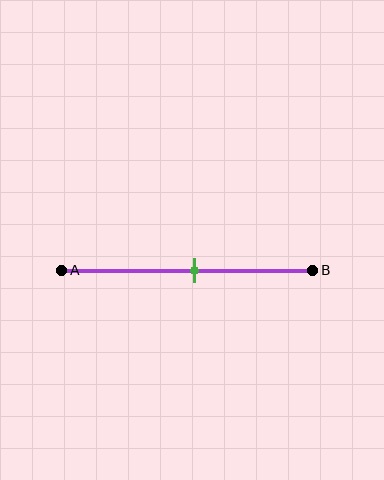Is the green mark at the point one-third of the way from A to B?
No, the mark is at about 55% from A, not at the 33% one-third point.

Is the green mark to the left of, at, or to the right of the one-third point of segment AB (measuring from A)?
The green mark is to the right of the one-third point of segment AB.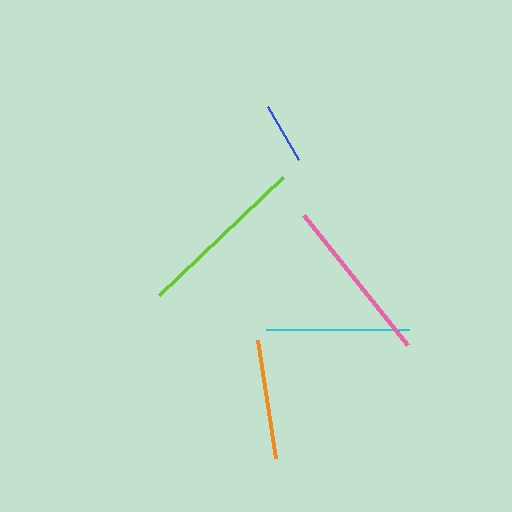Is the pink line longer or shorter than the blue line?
The pink line is longer than the blue line.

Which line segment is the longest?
The lime line is the longest at approximately 171 pixels.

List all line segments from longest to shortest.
From longest to shortest: lime, pink, cyan, orange, blue.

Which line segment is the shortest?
The blue line is the shortest at approximately 61 pixels.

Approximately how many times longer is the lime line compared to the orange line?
The lime line is approximately 1.4 times the length of the orange line.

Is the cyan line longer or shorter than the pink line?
The pink line is longer than the cyan line.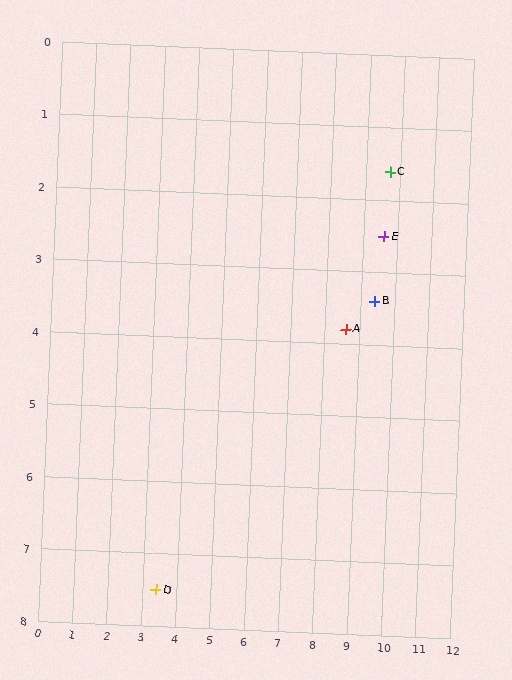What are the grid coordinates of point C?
Point C is at approximately (9.7, 1.6).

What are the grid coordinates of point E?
Point E is at approximately (9.6, 2.5).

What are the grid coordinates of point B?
Point B is at approximately (9.4, 3.4).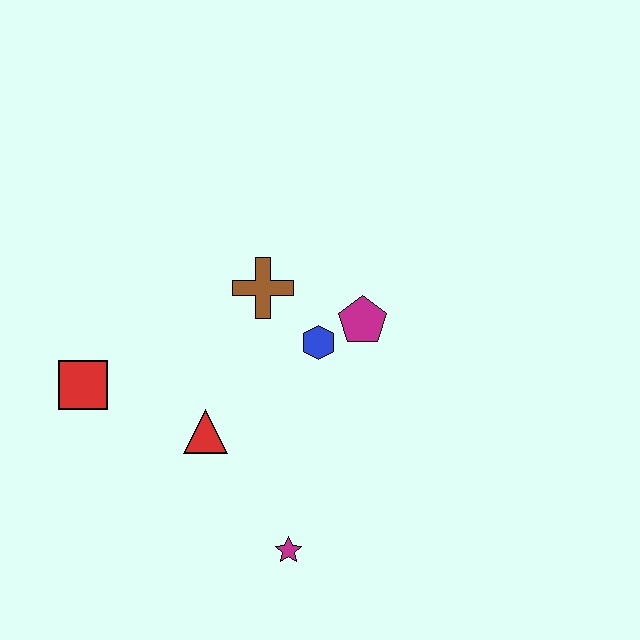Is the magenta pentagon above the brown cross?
No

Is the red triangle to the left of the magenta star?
Yes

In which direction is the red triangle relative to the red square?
The red triangle is to the right of the red square.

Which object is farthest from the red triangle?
The magenta pentagon is farthest from the red triangle.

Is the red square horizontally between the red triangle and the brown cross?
No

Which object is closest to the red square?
The red triangle is closest to the red square.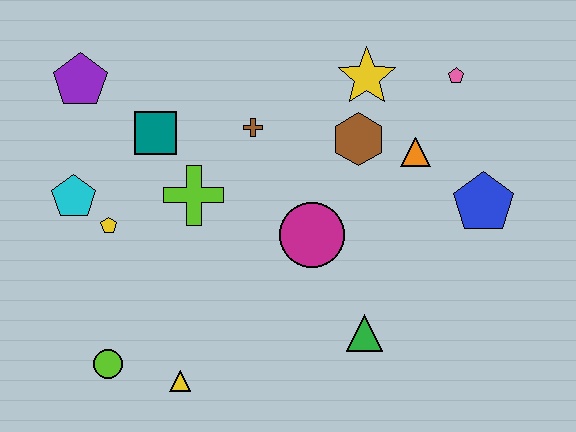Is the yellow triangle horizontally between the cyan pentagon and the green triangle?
Yes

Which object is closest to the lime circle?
The yellow triangle is closest to the lime circle.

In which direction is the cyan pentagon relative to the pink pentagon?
The cyan pentagon is to the left of the pink pentagon.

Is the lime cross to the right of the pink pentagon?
No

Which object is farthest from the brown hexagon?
The lime circle is farthest from the brown hexagon.